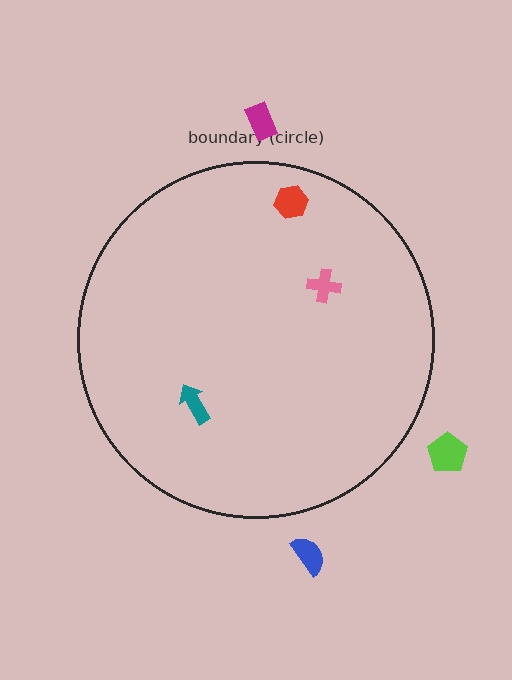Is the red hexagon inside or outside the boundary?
Inside.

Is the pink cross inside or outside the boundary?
Inside.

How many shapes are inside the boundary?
3 inside, 3 outside.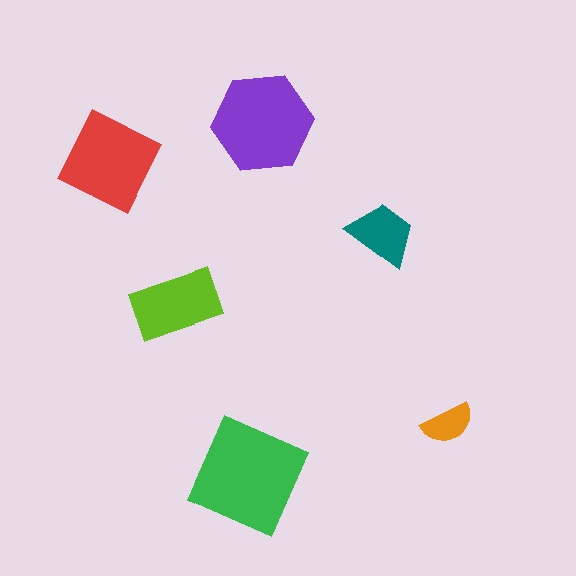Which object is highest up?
The purple hexagon is topmost.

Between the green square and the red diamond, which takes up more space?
The green square.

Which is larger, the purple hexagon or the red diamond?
The purple hexagon.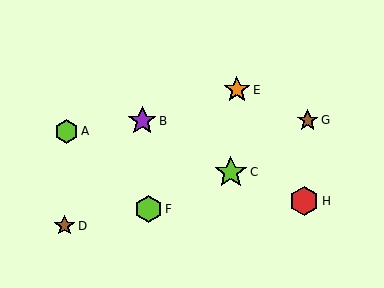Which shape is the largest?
The lime star (labeled C) is the largest.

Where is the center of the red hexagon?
The center of the red hexagon is at (304, 201).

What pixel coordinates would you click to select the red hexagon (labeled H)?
Click at (304, 201) to select the red hexagon H.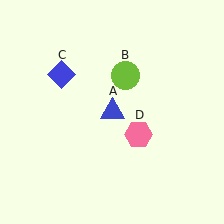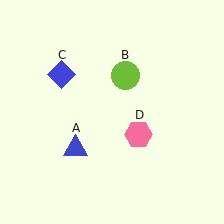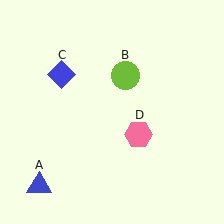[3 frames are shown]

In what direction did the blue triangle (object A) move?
The blue triangle (object A) moved down and to the left.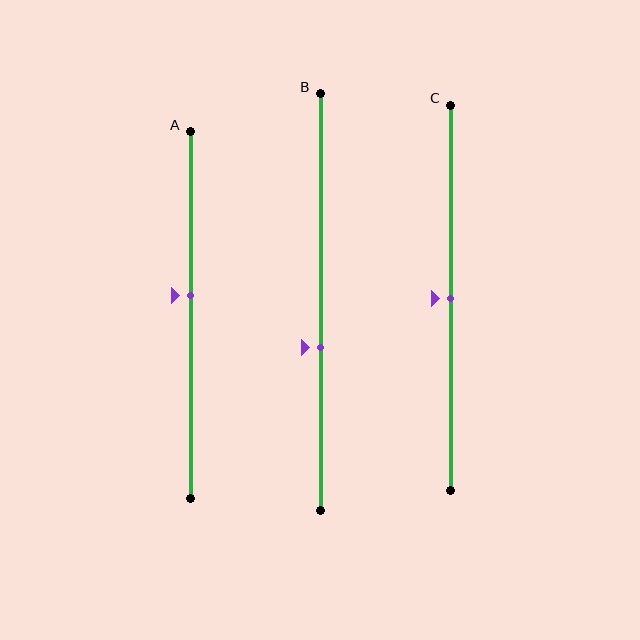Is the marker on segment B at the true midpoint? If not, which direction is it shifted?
No, the marker on segment B is shifted downward by about 11% of the segment length.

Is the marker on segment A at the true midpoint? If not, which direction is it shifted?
No, the marker on segment A is shifted upward by about 5% of the segment length.